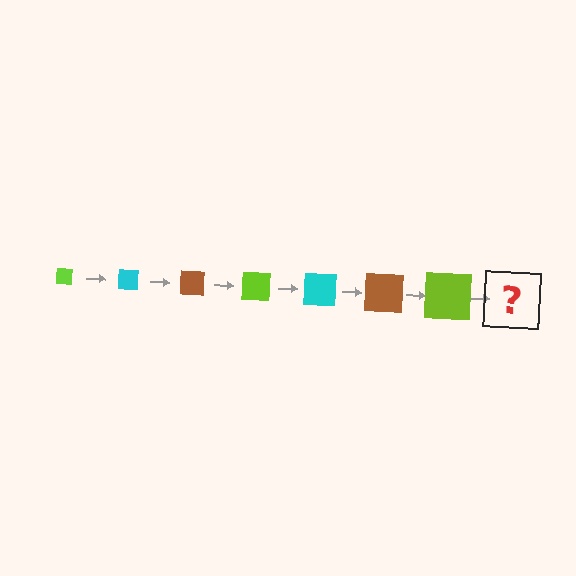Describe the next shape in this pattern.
It should be a cyan square, larger than the previous one.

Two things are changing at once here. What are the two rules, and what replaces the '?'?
The two rules are that the square grows larger each step and the color cycles through lime, cyan, and brown. The '?' should be a cyan square, larger than the previous one.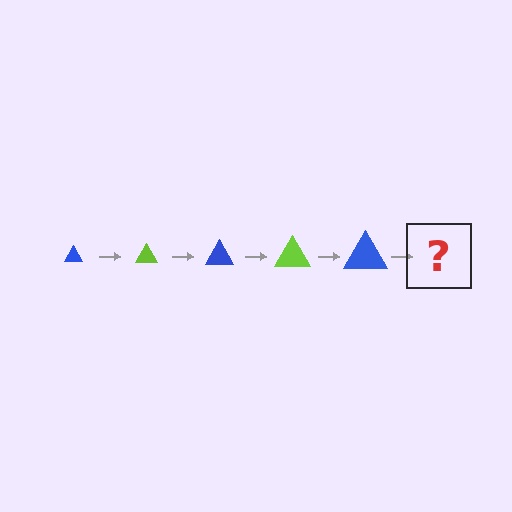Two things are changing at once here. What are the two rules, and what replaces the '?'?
The two rules are that the triangle grows larger each step and the color cycles through blue and lime. The '?' should be a lime triangle, larger than the previous one.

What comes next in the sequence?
The next element should be a lime triangle, larger than the previous one.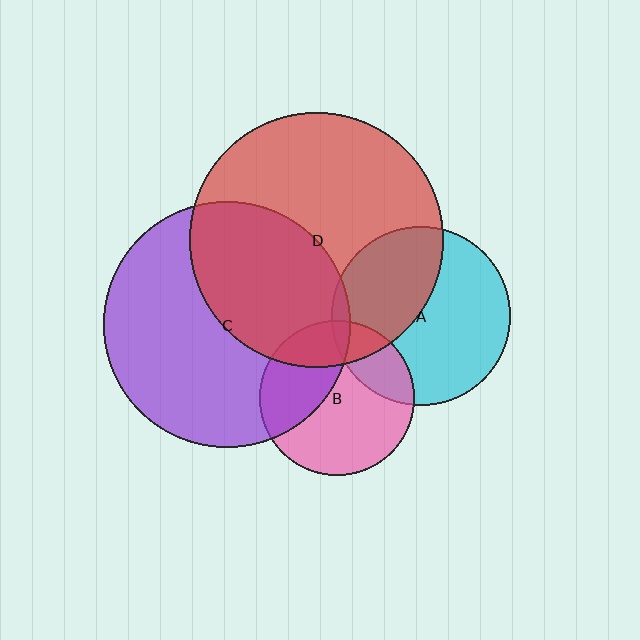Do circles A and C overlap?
Yes.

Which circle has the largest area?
Circle D (red).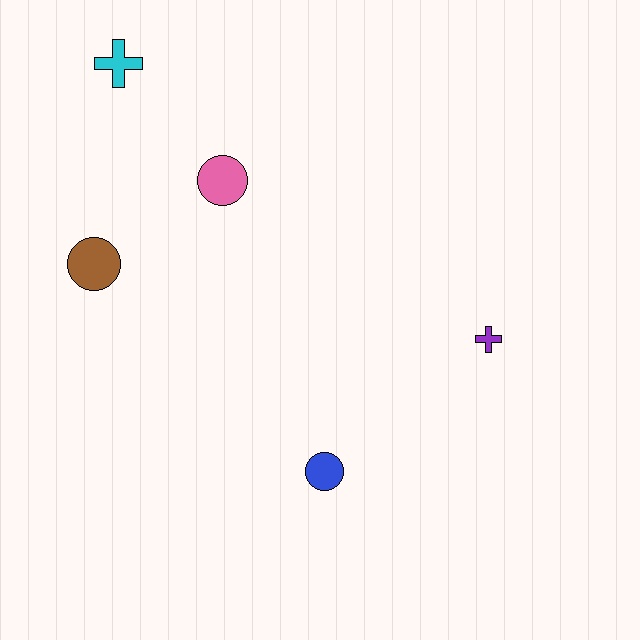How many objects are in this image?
There are 5 objects.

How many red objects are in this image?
There are no red objects.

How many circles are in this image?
There are 3 circles.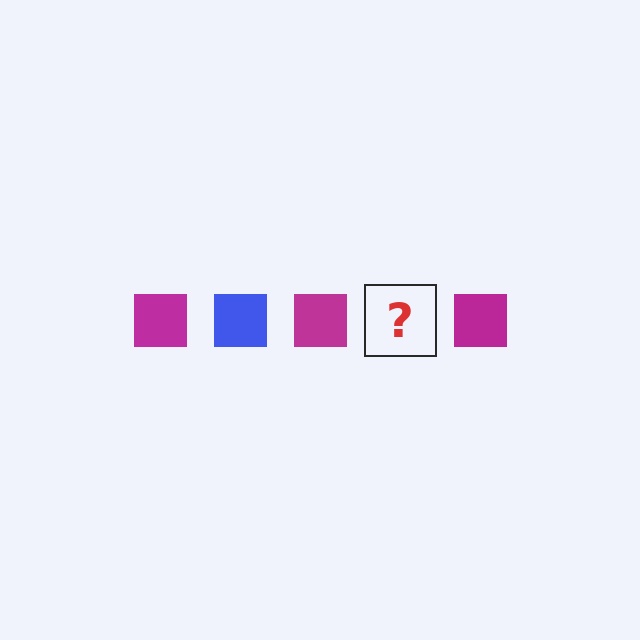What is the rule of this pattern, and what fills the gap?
The rule is that the pattern cycles through magenta, blue squares. The gap should be filled with a blue square.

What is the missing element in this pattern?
The missing element is a blue square.